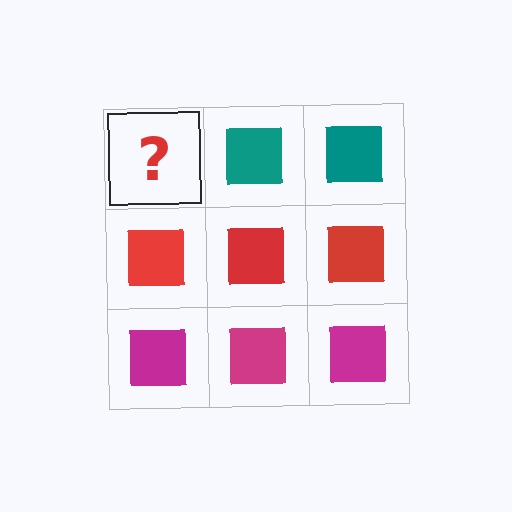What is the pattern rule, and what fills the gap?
The rule is that each row has a consistent color. The gap should be filled with a teal square.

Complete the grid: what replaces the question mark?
The question mark should be replaced with a teal square.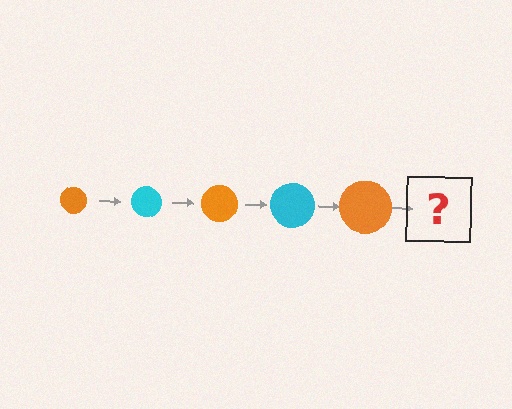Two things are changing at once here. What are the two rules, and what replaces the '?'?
The two rules are that the circle grows larger each step and the color cycles through orange and cyan. The '?' should be a cyan circle, larger than the previous one.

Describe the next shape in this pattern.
It should be a cyan circle, larger than the previous one.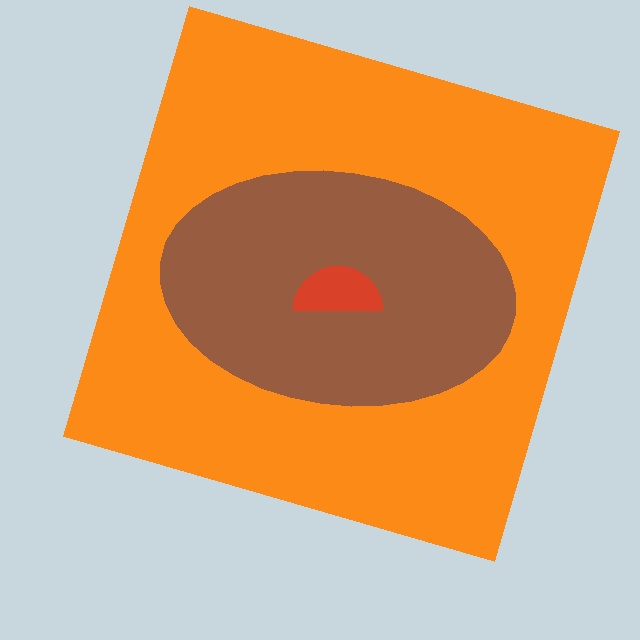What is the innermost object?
The red semicircle.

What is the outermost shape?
The orange square.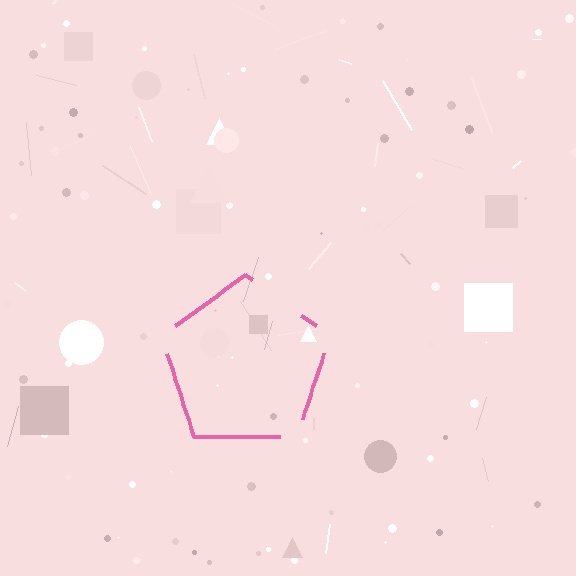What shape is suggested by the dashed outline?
The dashed outline suggests a pentagon.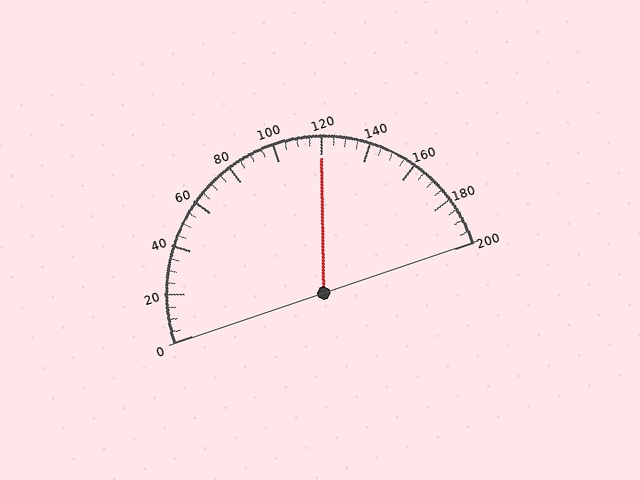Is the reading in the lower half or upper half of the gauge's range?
The reading is in the upper half of the range (0 to 200).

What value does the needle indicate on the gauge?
The needle indicates approximately 120.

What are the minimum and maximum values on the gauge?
The gauge ranges from 0 to 200.